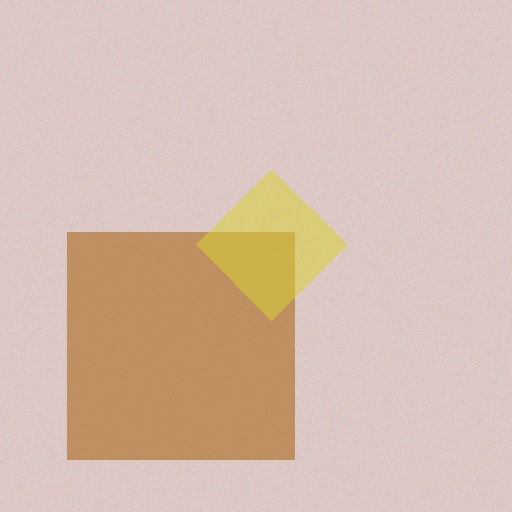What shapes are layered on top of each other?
The layered shapes are: a brown square, a yellow diamond.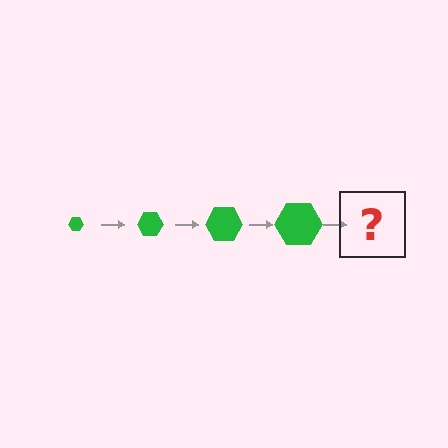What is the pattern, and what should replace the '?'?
The pattern is that the hexagon gets progressively larger each step. The '?' should be a green hexagon, larger than the previous one.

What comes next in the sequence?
The next element should be a green hexagon, larger than the previous one.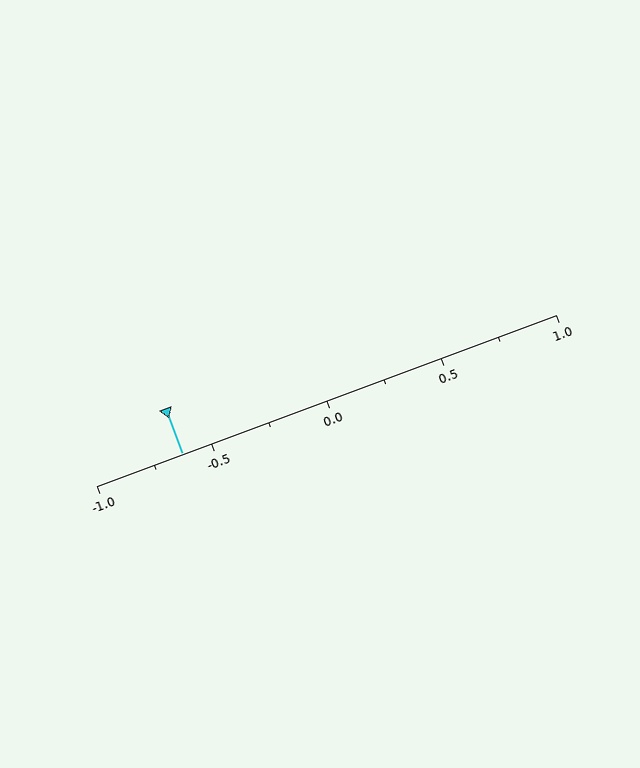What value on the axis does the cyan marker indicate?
The marker indicates approximately -0.62.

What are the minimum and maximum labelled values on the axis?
The axis runs from -1.0 to 1.0.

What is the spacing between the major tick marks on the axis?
The major ticks are spaced 0.5 apart.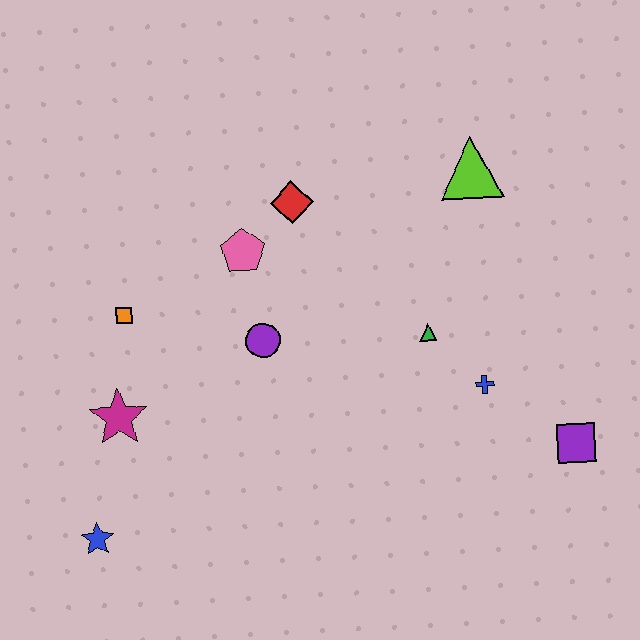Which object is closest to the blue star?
The magenta star is closest to the blue star.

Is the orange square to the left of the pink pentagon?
Yes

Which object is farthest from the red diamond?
The blue star is farthest from the red diamond.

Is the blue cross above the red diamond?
No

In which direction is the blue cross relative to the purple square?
The blue cross is to the left of the purple square.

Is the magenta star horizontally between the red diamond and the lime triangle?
No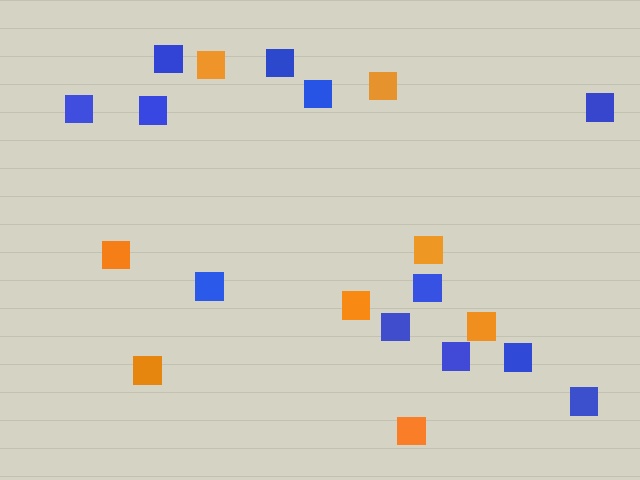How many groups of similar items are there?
There are 2 groups: one group of orange squares (8) and one group of blue squares (12).